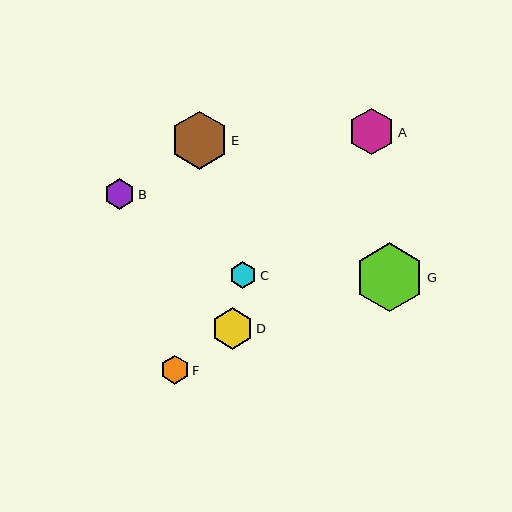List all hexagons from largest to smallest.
From largest to smallest: G, E, A, D, B, F, C.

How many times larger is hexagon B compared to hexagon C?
Hexagon B is approximately 1.1 times the size of hexagon C.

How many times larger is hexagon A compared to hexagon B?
Hexagon A is approximately 1.5 times the size of hexagon B.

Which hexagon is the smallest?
Hexagon C is the smallest with a size of approximately 27 pixels.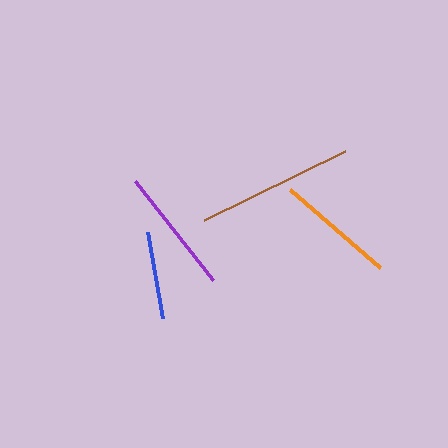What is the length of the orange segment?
The orange segment is approximately 119 pixels long.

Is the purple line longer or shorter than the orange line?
The purple line is longer than the orange line.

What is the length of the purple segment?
The purple segment is approximately 126 pixels long.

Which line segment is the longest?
The brown line is the longest at approximately 157 pixels.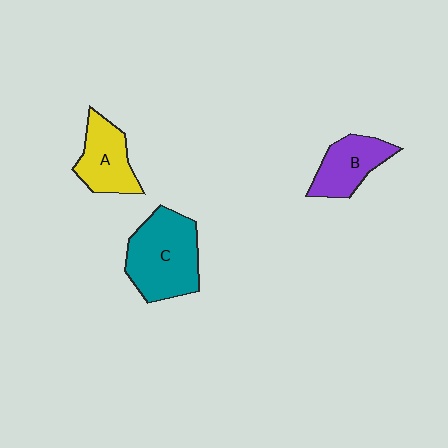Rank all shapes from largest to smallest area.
From largest to smallest: C (teal), A (yellow), B (purple).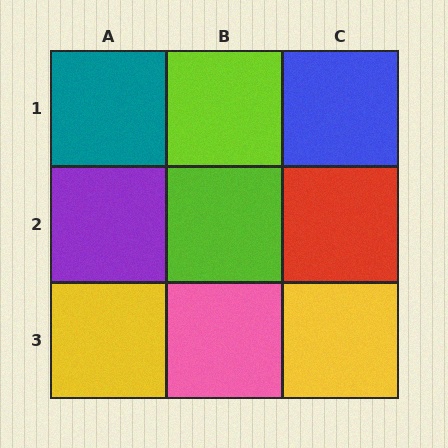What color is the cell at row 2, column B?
Lime.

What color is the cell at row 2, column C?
Red.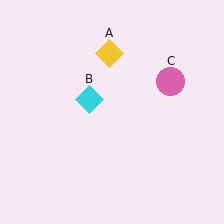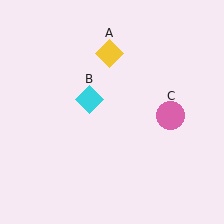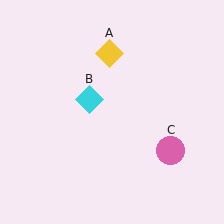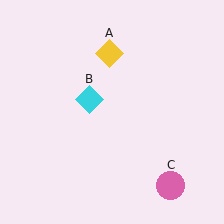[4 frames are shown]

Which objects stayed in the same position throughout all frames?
Yellow diamond (object A) and cyan diamond (object B) remained stationary.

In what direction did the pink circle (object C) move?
The pink circle (object C) moved down.